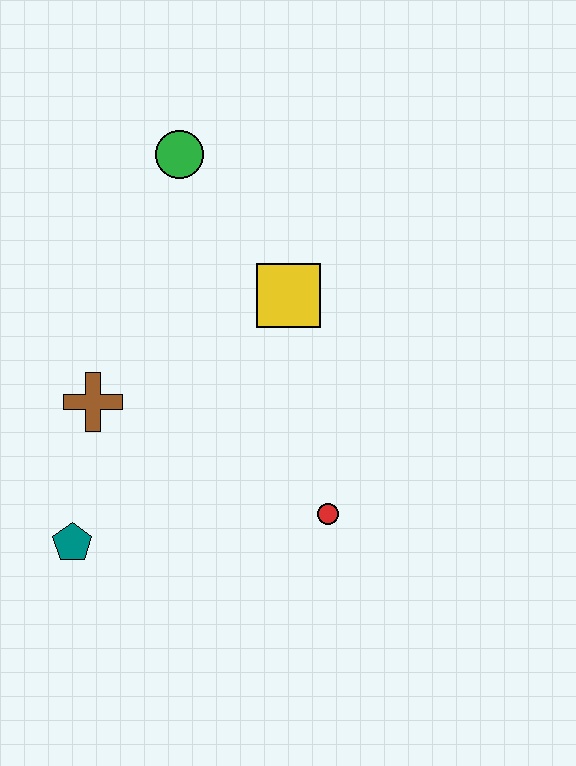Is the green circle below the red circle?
No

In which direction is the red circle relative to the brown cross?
The red circle is to the right of the brown cross.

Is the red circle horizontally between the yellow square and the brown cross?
No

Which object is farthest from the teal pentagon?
The green circle is farthest from the teal pentagon.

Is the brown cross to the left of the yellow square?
Yes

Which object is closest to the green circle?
The yellow square is closest to the green circle.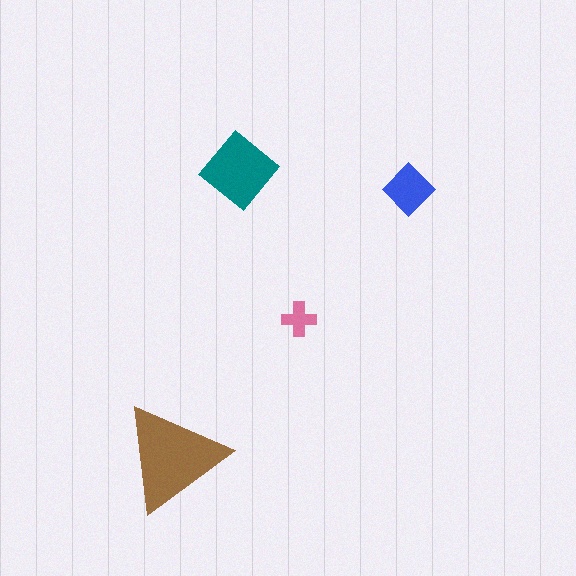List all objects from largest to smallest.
The brown triangle, the teal diamond, the blue diamond, the pink cross.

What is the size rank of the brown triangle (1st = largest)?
1st.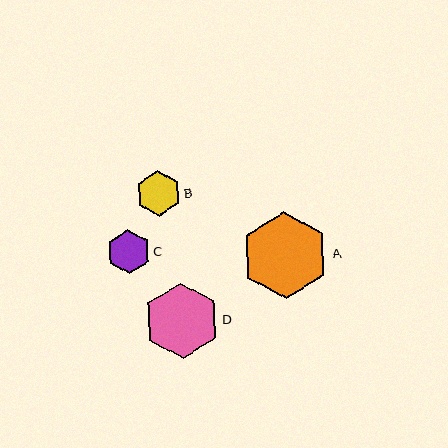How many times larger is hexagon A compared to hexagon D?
Hexagon A is approximately 1.2 times the size of hexagon D.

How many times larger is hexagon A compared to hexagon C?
Hexagon A is approximately 2.0 times the size of hexagon C.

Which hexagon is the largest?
Hexagon A is the largest with a size of approximately 87 pixels.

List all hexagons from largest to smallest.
From largest to smallest: A, D, B, C.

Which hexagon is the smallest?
Hexagon C is the smallest with a size of approximately 44 pixels.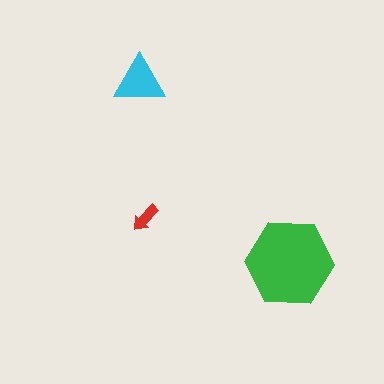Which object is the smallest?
The red arrow.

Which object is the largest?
The green hexagon.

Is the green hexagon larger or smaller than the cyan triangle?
Larger.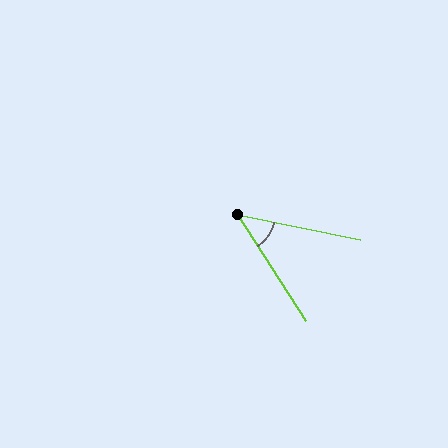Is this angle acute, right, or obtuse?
It is acute.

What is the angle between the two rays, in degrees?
Approximately 46 degrees.